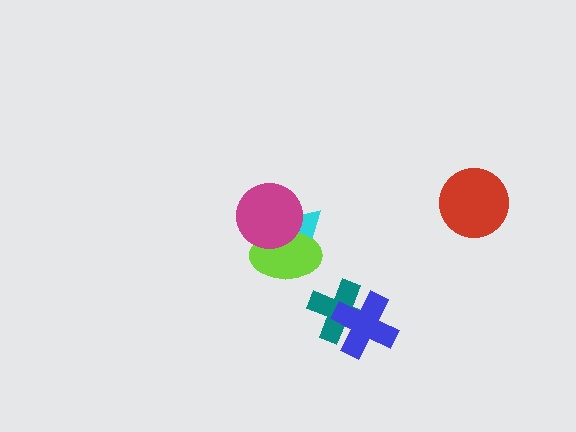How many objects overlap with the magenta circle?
2 objects overlap with the magenta circle.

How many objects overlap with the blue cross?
1 object overlaps with the blue cross.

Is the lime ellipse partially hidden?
Yes, it is partially covered by another shape.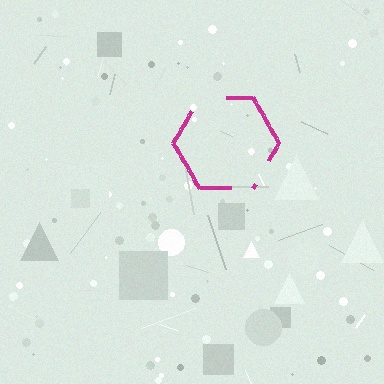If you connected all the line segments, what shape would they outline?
They would outline a hexagon.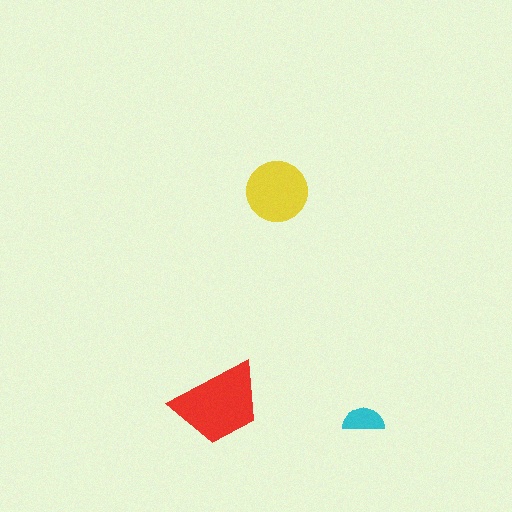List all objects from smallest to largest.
The cyan semicircle, the yellow circle, the red trapezoid.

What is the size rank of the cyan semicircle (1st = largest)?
3rd.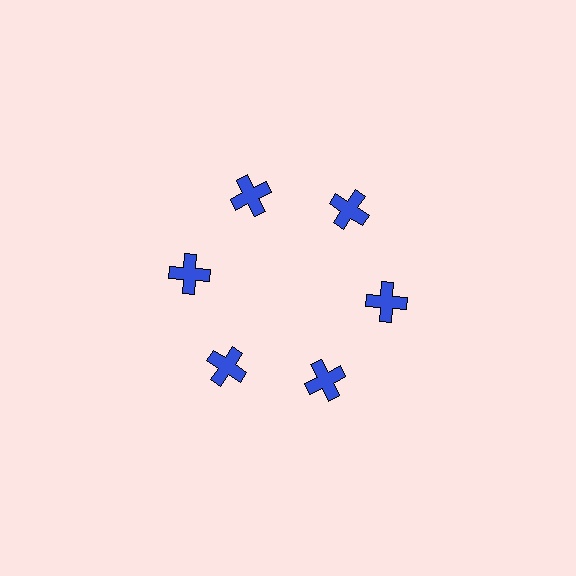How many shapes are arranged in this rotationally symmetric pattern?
There are 6 shapes, arranged in 6 groups of 1.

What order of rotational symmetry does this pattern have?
This pattern has 6-fold rotational symmetry.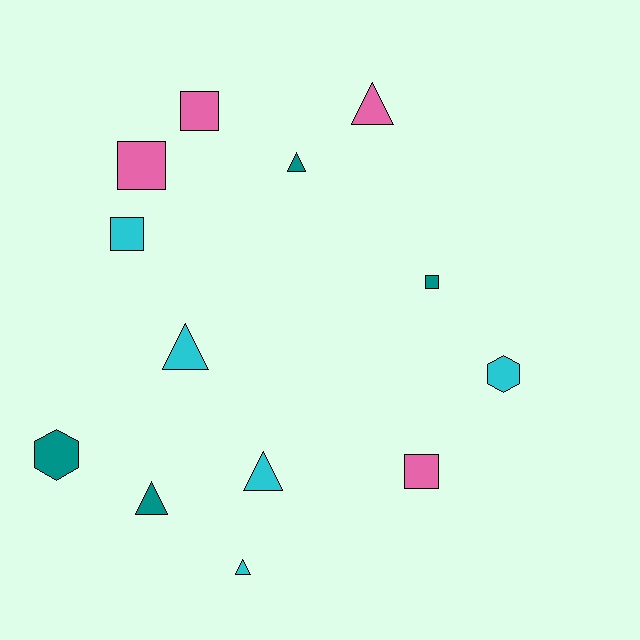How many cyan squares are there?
There is 1 cyan square.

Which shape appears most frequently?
Triangle, with 6 objects.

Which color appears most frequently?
Cyan, with 5 objects.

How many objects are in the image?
There are 13 objects.